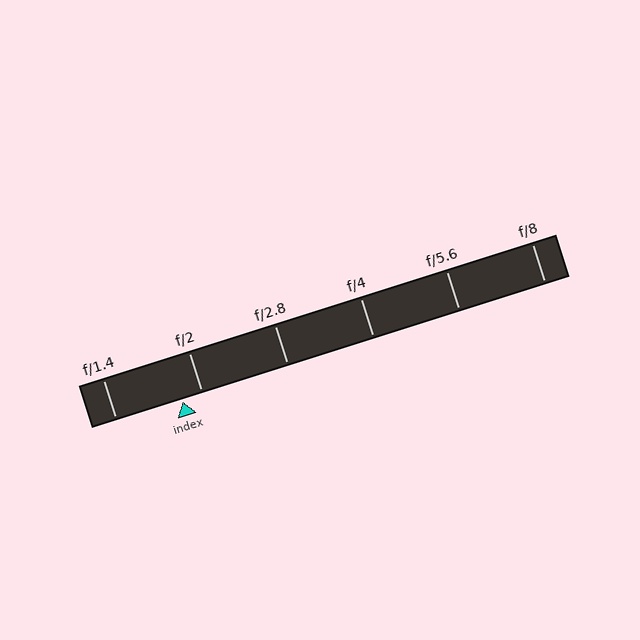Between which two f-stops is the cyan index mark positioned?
The index mark is between f/1.4 and f/2.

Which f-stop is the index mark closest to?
The index mark is closest to f/2.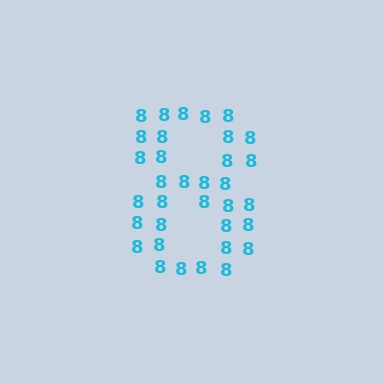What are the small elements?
The small elements are digit 8's.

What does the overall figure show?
The overall figure shows the digit 8.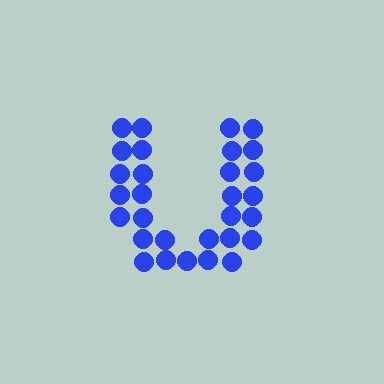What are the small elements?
The small elements are circles.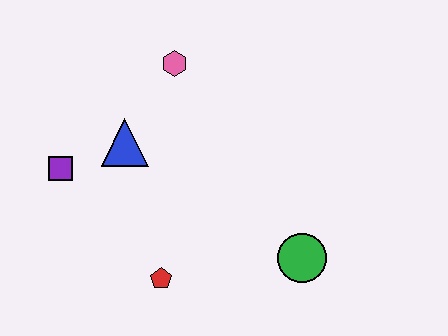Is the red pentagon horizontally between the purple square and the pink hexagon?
Yes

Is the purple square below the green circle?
No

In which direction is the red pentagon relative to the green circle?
The red pentagon is to the left of the green circle.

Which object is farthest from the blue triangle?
The green circle is farthest from the blue triangle.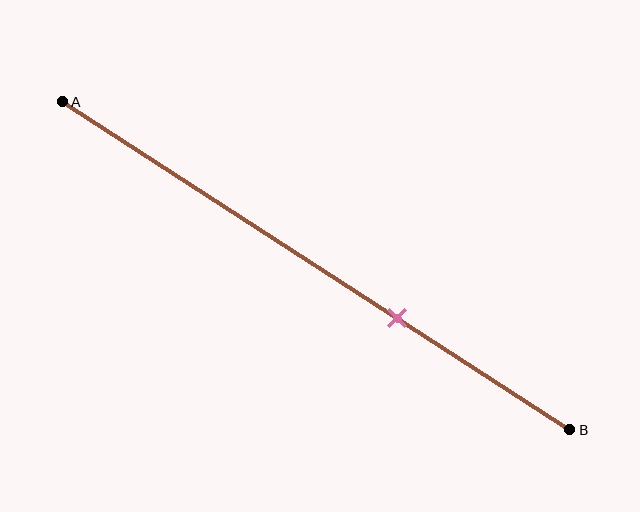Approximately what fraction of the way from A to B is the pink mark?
The pink mark is approximately 65% of the way from A to B.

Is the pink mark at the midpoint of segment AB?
No, the mark is at about 65% from A, not at the 50% midpoint.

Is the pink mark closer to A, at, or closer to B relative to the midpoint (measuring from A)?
The pink mark is closer to point B than the midpoint of segment AB.